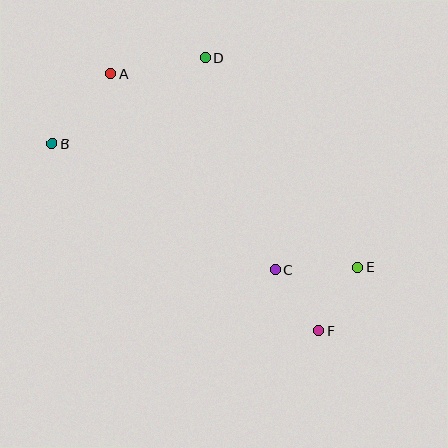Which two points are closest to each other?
Points E and F are closest to each other.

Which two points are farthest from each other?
Points A and F are farthest from each other.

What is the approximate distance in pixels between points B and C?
The distance between B and C is approximately 256 pixels.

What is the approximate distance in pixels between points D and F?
The distance between D and F is approximately 296 pixels.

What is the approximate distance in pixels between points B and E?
The distance between B and E is approximately 330 pixels.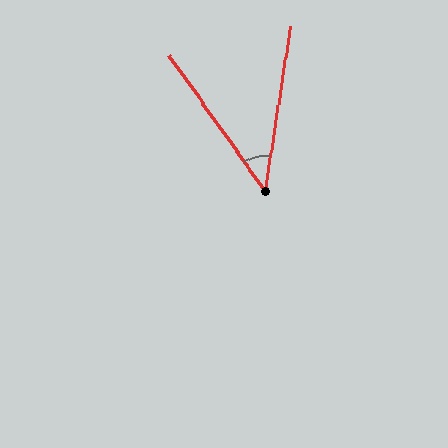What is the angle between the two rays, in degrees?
Approximately 44 degrees.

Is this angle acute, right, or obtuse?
It is acute.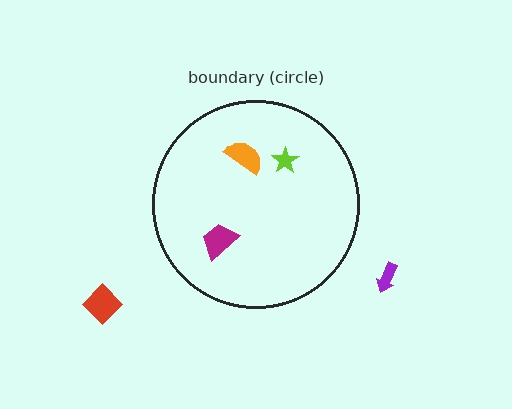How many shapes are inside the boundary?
3 inside, 2 outside.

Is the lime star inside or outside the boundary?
Inside.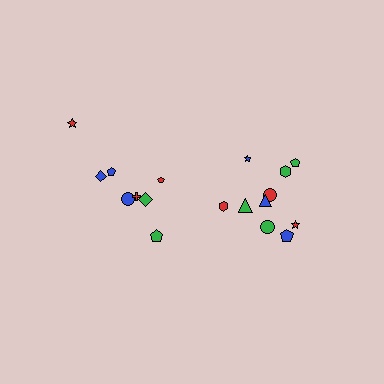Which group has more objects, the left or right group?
The right group.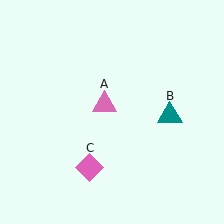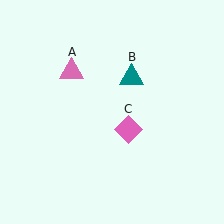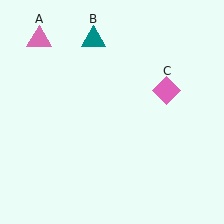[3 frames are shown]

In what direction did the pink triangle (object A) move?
The pink triangle (object A) moved up and to the left.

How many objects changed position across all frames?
3 objects changed position: pink triangle (object A), teal triangle (object B), pink diamond (object C).